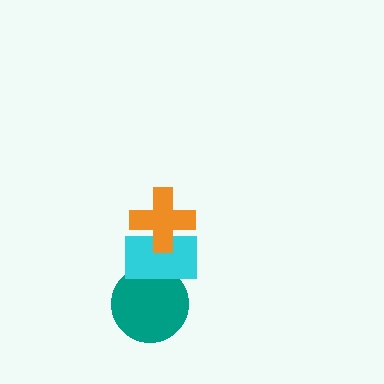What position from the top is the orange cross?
The orange cross is 1st from the top.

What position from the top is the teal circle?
The teal circle is 3rd from the top.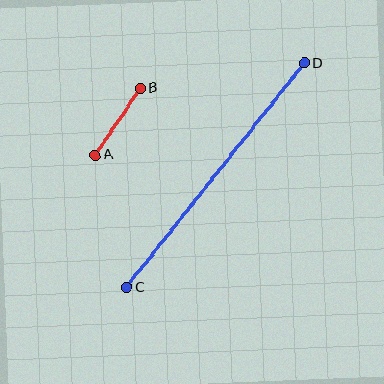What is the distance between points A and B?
The distance is approximately 80 pixels.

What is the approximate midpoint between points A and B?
The midpoint is at approximately (118, 122) pixels.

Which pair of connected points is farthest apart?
Points C and D are farthest apart.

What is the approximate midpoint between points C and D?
The midpoint is at approximately (215, 175) pixels.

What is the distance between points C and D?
The distance is approximately 286 pixels.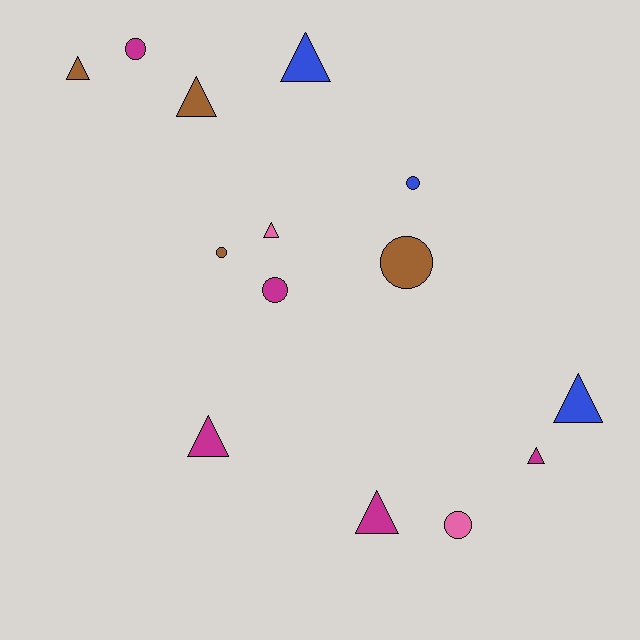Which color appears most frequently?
Magenta, with 5 objects.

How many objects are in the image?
There are 14 objects.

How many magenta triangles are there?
There are 3 magenta triangles.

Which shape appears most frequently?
Triangle, with 8 objects.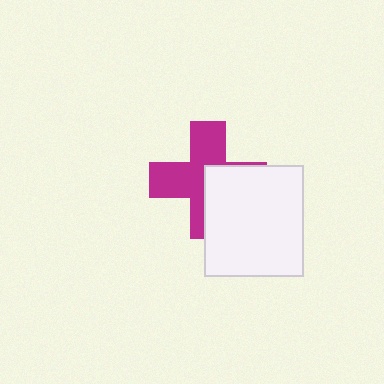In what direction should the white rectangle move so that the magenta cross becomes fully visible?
The white rectangle should move toward the lower-right. That is the shortest direction to clear the overlap and leave the magenta cross fully visible.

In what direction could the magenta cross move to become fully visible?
The magenta cross could move toward the upper-left. That would shift it out from behind the white rectangle entirely.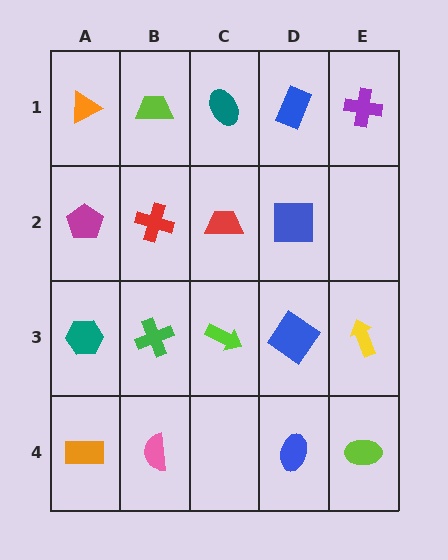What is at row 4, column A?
An orange rectangle.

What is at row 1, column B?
A lime trapezoid.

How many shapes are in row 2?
4 shapes.